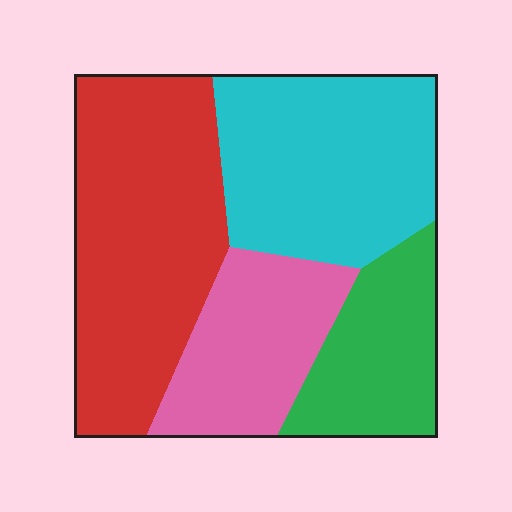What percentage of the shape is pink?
Pink covers 19% of the shape.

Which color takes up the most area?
Red, at roughly 35%.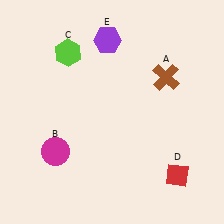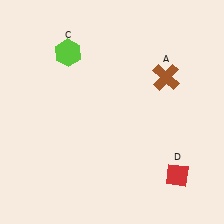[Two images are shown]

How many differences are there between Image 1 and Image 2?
There are 2 differences between the two images.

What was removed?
The magenta circle (B), the purple hexagon (E) were removed in Image 2.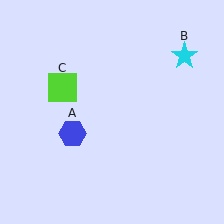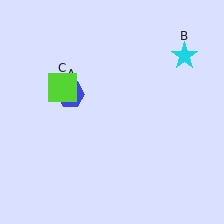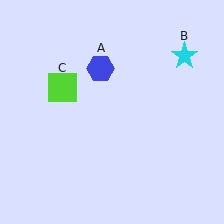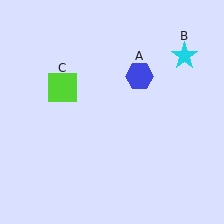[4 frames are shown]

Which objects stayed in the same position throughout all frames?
Cyan star (object B) and lime square (object C) remained stationary.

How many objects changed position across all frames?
1 object changed position: blue hexagon (object A).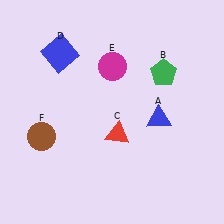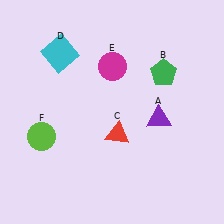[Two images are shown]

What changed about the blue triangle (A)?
In Image 1, A is blue. In Image 2, it changed to purple.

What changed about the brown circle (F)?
In Image 1, F is brown. In Image 2, it changed to lime.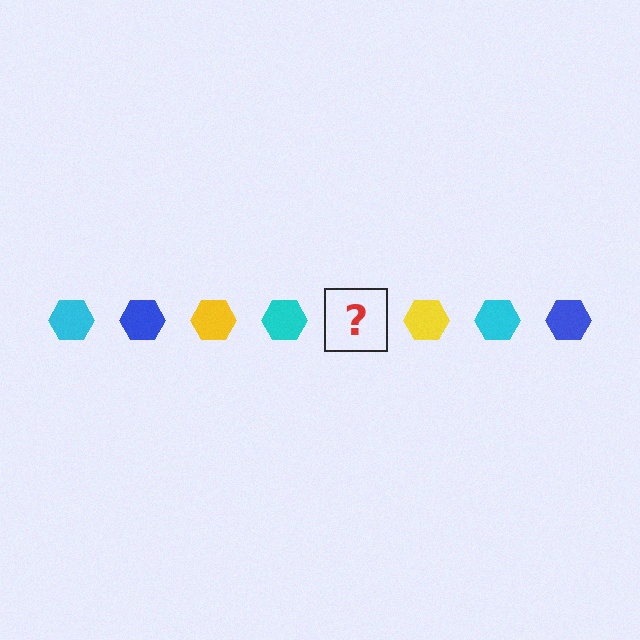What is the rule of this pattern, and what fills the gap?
The rule is that the pattern cycles through cyan, blue, yellow hexagons. The gap should be filled with a blue hexagon.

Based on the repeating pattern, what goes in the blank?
The blank should be a blue hexagon.